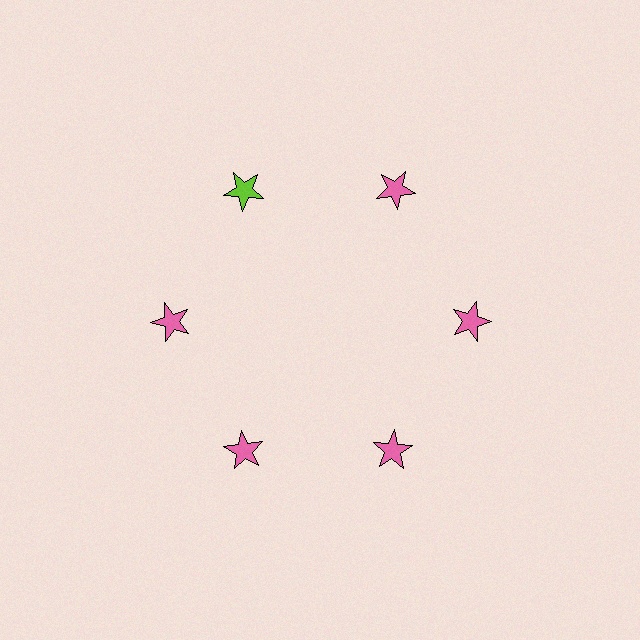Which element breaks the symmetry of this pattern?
The lime star at roughly the 11 o'clock position breaks the symmetry. All other shapes are pink stars.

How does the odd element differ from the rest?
It has a different color: lime instead of pink.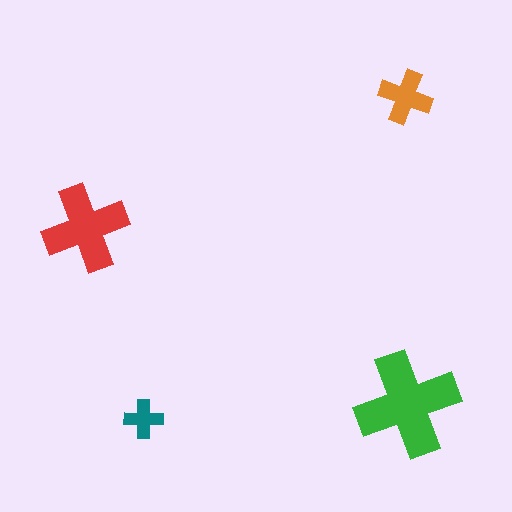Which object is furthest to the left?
The red cross is leftmost.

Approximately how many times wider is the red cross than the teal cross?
About 2 times wider.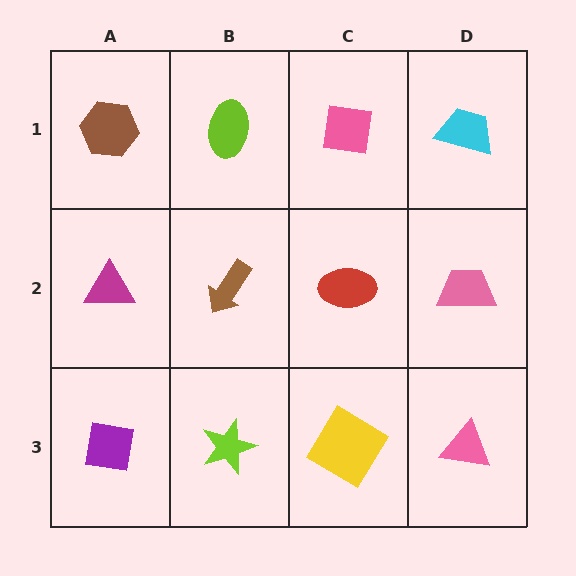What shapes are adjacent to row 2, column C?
A pink square (row 1, column C), a yellow diamond (row 3, column C), a brown arrow (row 2, column B), a pink trapezoid (row 2, column D).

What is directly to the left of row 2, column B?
A magenta triangle.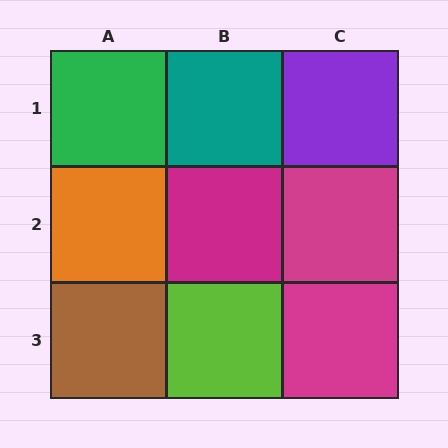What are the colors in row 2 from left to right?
Orange, magenta, magenta.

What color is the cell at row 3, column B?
Lime.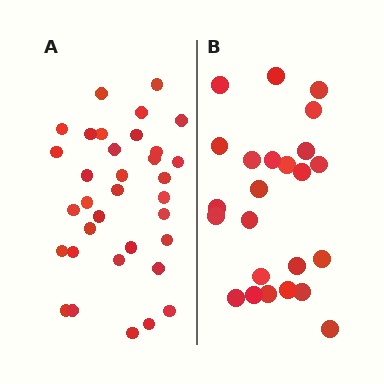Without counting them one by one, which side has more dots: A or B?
Region A (the left region) has more dots.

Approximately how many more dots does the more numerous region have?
Region A has roughly 10 or so more dots than region B.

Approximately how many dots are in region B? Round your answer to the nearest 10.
About 20 dots. (The exact count is 24, which rounds to 20.)